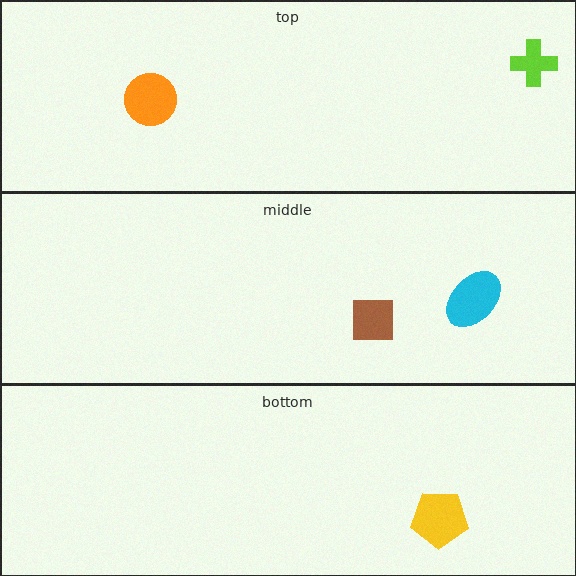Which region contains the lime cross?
The top region.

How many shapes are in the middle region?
2.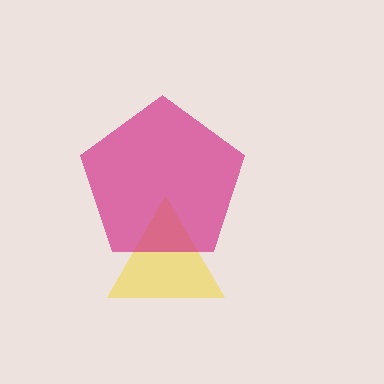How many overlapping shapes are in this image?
There are 2 overlapping shapes in the image.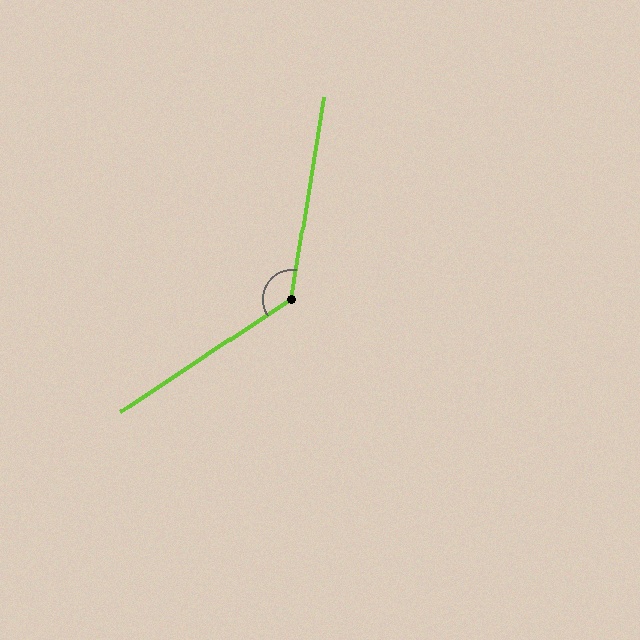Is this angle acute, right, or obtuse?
It is obtuse.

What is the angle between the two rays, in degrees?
Approximately 132 degrees.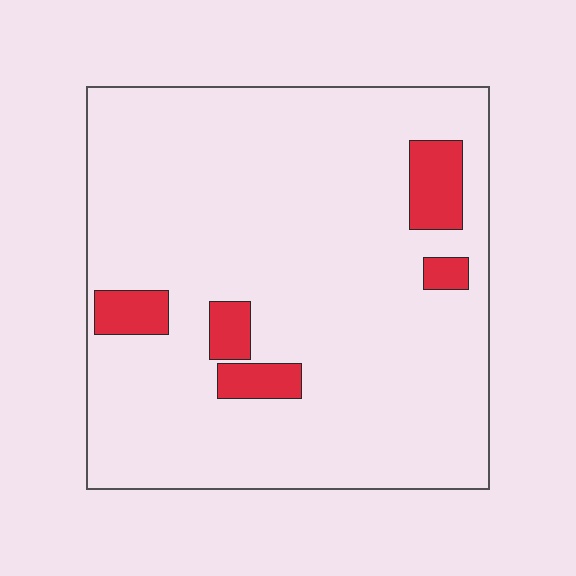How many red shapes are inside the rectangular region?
5.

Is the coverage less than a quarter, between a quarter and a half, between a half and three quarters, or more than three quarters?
Less than a quarter.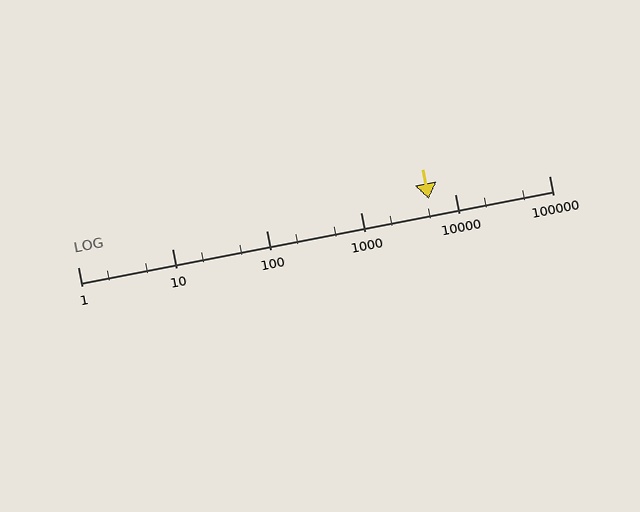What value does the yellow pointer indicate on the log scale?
The pointer indicates approximately 5300.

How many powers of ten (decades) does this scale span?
The scale spans 5 decades, from 1 to 100000.